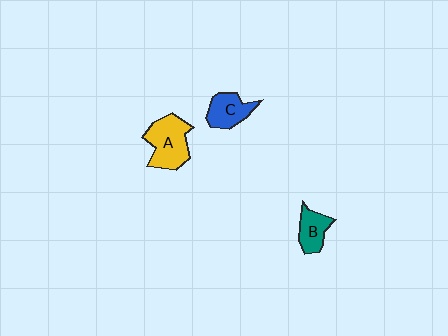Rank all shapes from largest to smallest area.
From largest to smallest: A (yellow), C (blue), B (teal).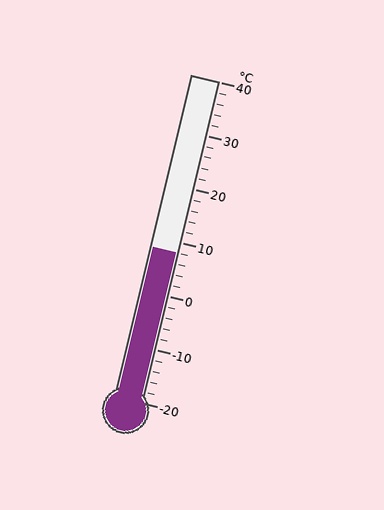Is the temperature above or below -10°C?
The temperature is above -10°C.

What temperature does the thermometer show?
The thermometer shows approximately 8°C.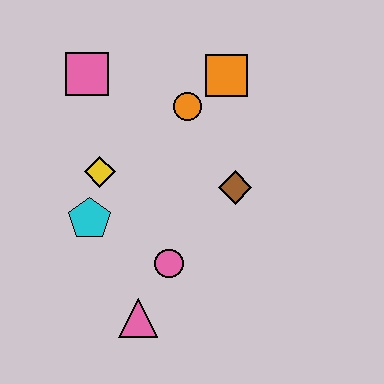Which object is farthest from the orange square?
The pink triangle is farthest from the orange square.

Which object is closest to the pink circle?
The pink triangle is closest to the pink circle.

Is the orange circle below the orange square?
Yes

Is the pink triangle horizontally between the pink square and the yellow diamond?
No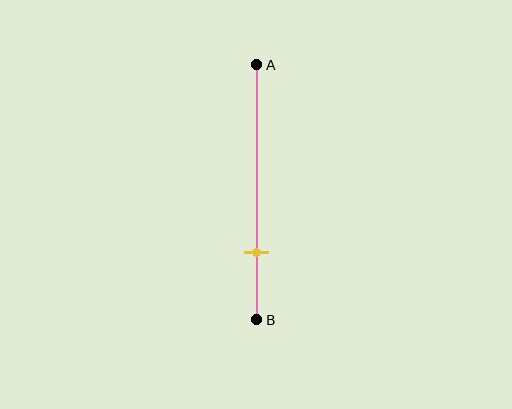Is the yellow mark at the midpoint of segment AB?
No, the mark is at about 75% from A, not at the 50% midpoint.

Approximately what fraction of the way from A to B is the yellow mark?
The yellow mark is approximately 75% of the way from A to B.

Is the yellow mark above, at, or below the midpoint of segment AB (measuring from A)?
The yellow mark is below the midpoint of segment AB.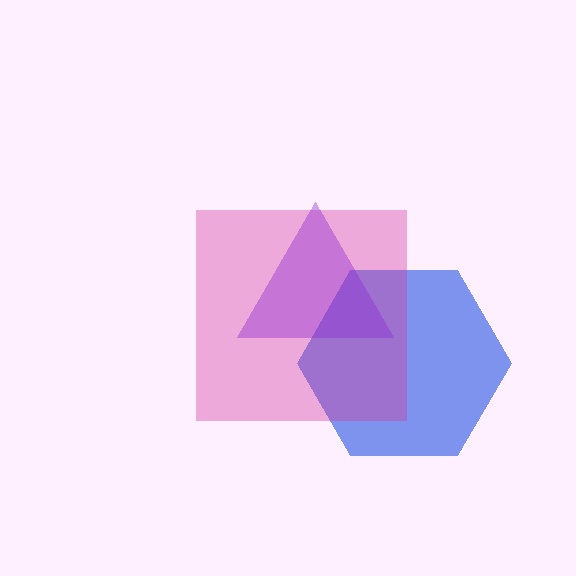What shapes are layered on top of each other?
The layered shapes are: a blue hexagon, a magenta square, a purple triangle.